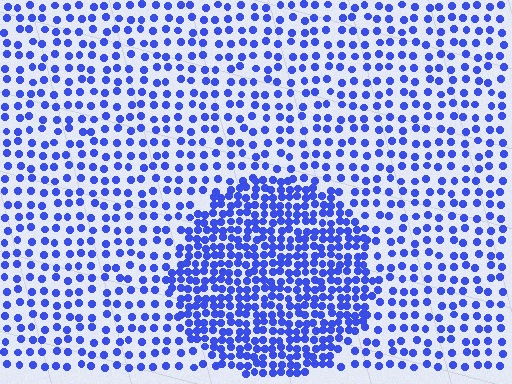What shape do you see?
I see a circle.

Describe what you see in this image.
The image contains small blue elements arranged at two different densities. A circle-shaped region is visible where the elements are more densely packed than the surrounding area.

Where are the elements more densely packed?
The elements are more densely packed inside the circle boundary.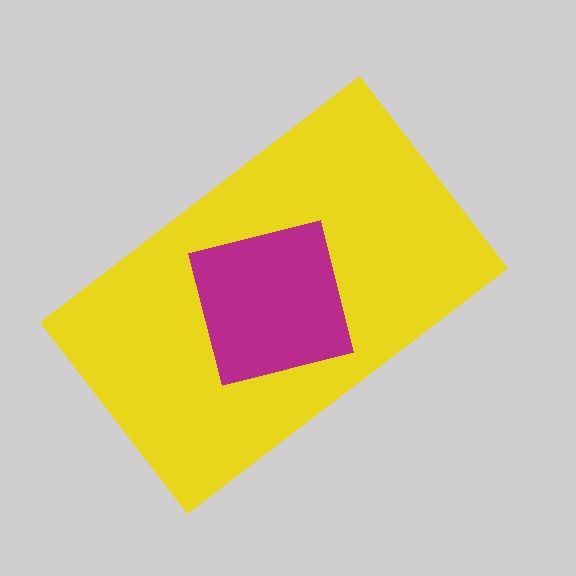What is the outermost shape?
The yellow rectangle.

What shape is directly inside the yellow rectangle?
The magenta square.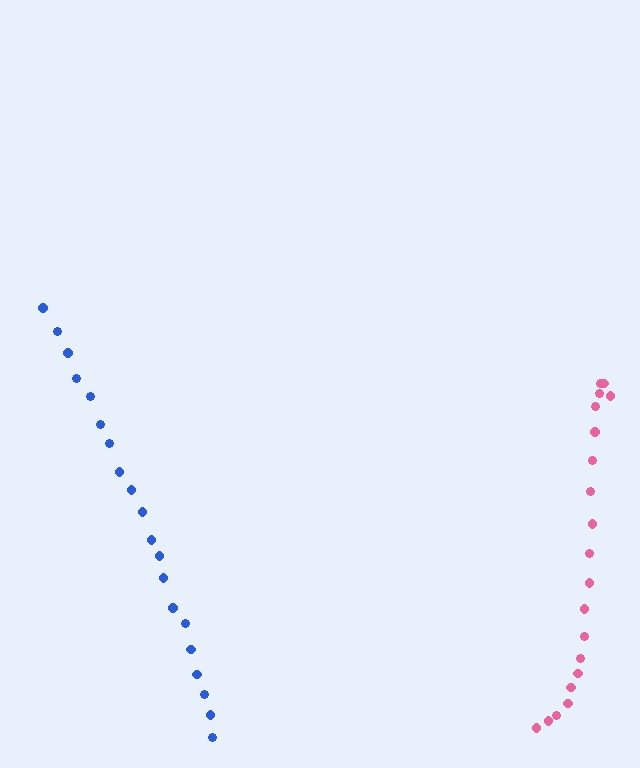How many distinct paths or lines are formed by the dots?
There are 2 distinct paths.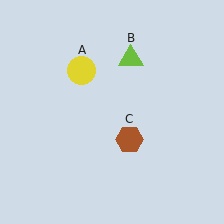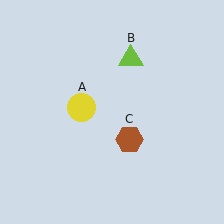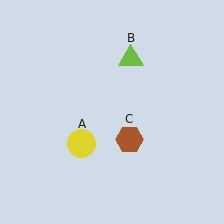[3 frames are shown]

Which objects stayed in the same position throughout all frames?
Lime triangle (object B) and brown hexagon (object C) remained stationary.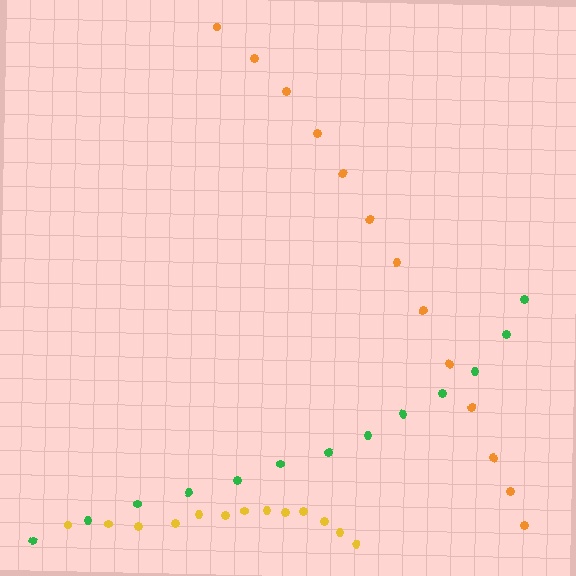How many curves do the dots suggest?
There are 3 distinct paths.